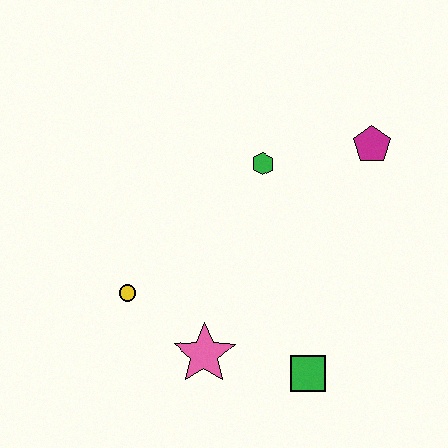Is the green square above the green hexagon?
No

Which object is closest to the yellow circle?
The pink star is closest to the yellow circle.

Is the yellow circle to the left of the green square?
Yes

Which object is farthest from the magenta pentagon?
The yellow circle is farthest from the magenta pentagon.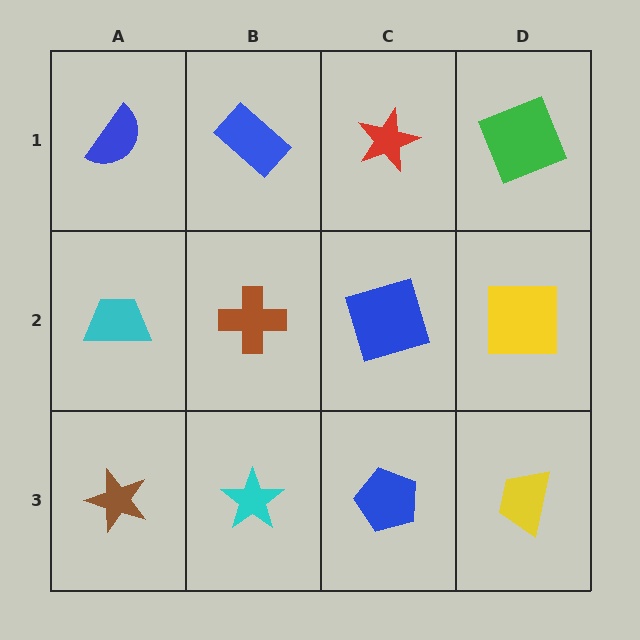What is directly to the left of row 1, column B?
A blue semicircle.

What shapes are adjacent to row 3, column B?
A brown cross (row 2, column B), a brown star (row 3, column A), a blue pentagon (row 3, column C).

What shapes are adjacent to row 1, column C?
A blue square (row 2, column C), a blue rectangle (row 1, column B), a green square (row 1, column D).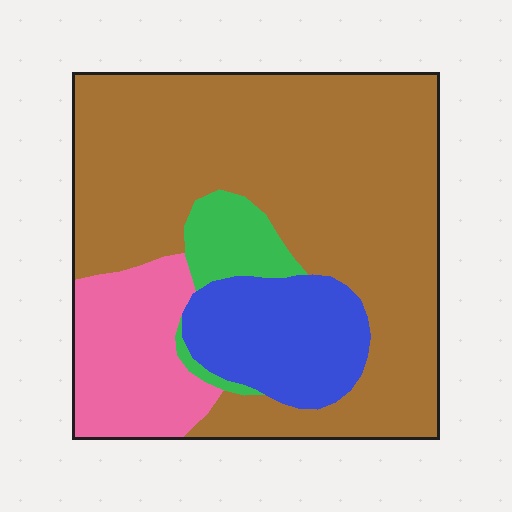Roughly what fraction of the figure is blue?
Blue takes up less than a quarter of the figure.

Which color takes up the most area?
Brown, at roughly 65%.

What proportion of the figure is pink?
Pink covers about 15% of the figure.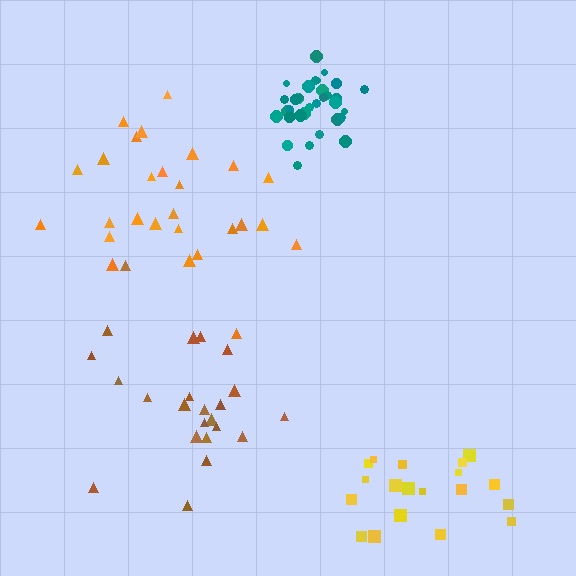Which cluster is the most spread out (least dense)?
Brown.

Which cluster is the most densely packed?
Teal.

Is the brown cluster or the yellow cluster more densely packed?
Yellow.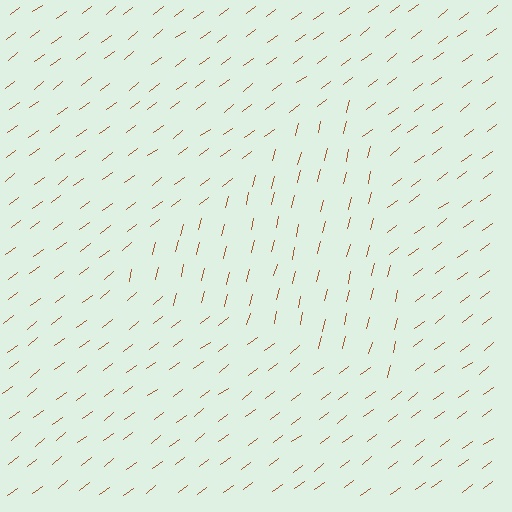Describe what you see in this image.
The image is filled with small brown line segments. A triangle region in the image has lines oriented differently from the surrounding lines, creating a visible texture boundary.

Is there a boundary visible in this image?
Yes, there is a texture boundary formed by a change in line orientation.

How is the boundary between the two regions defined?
The boundary is defined purely by a change in line orientation (approximately 39 degrees difference). All lines are the same color and thickness.